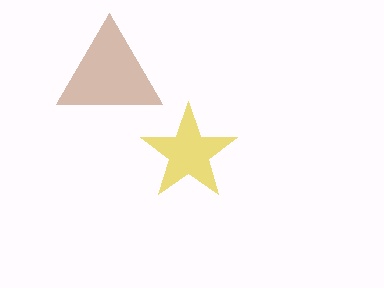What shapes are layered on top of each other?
The layered shapes are: a brown triangle, a yellow star.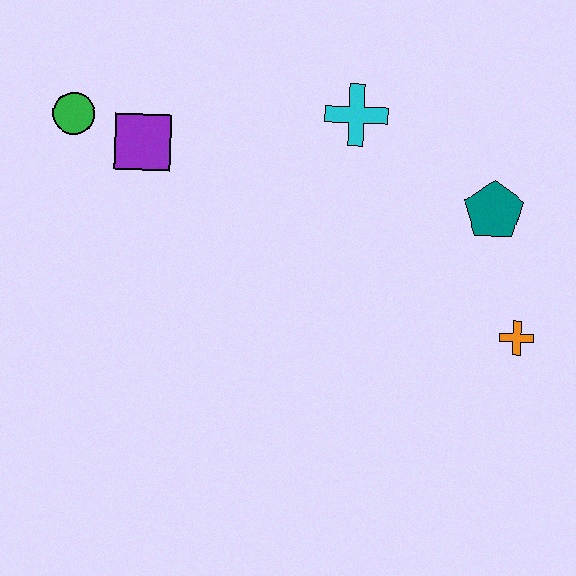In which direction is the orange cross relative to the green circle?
The orange cross is to the right of the green circle.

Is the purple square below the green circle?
Yes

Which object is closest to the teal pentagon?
The orange cross is closest to the teal pentagon.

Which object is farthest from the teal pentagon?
The green circle is farthest from the teal pentagon.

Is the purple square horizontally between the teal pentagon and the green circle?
Yes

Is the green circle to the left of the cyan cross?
Yes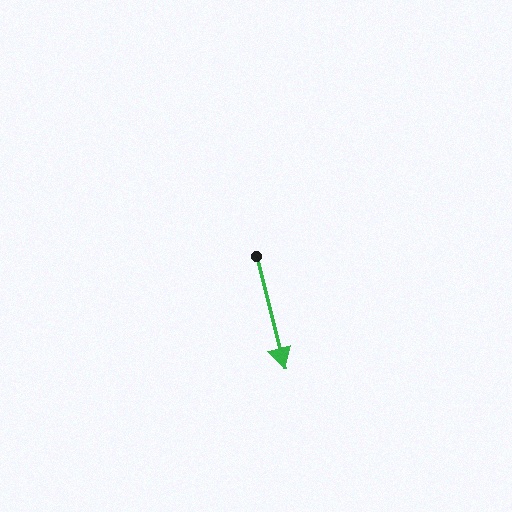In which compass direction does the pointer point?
South.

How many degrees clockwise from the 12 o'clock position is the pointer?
Approximately 166 degrees.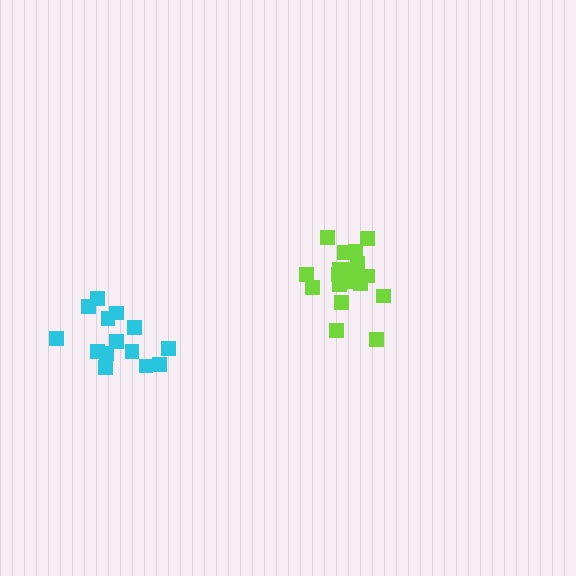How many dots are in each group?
Group 1: 14 dots, Group 2: 18 dots (32 total).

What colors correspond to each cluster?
The clusters are colored: cyan, lime.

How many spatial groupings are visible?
There are 2 spatial groupings.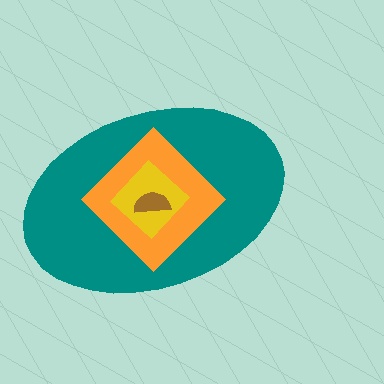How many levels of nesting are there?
4.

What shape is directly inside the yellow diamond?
The brown semicircle.